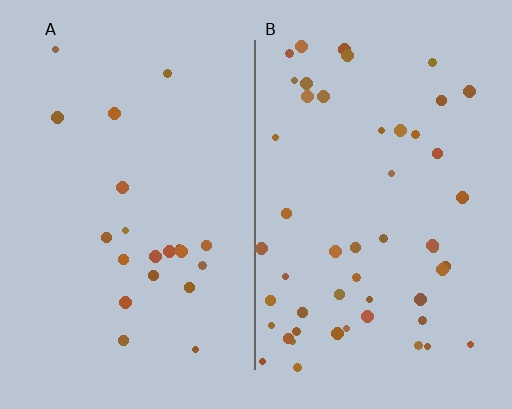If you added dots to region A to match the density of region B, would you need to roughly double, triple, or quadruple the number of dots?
Approximately double.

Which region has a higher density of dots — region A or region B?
B (the right).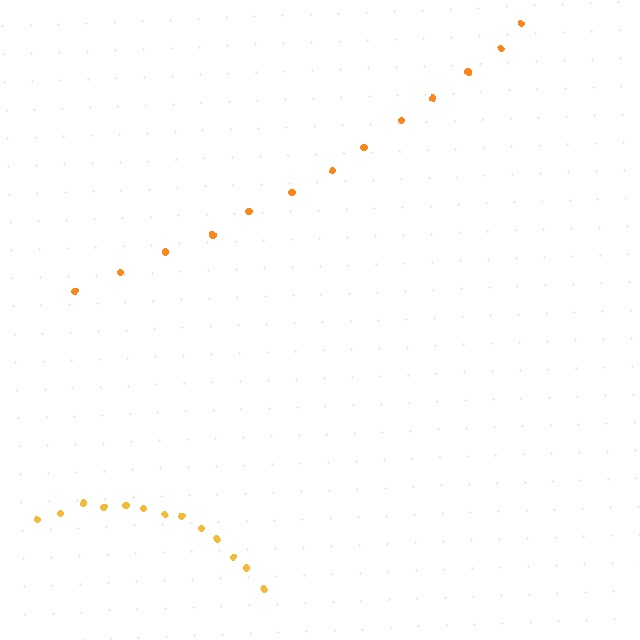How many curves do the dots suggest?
There are 2 distinct paths.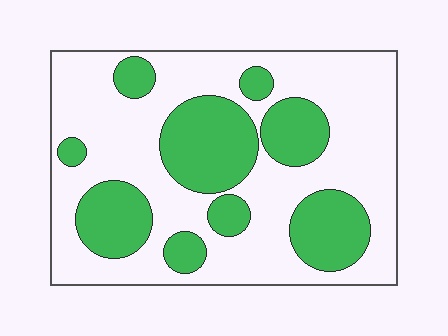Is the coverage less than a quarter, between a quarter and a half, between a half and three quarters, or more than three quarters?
Between a quarter and a half.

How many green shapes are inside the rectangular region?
9.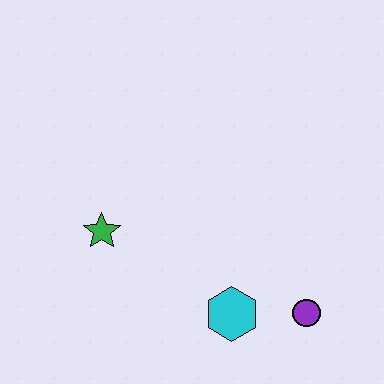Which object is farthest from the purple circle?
The green star is farthest from the purple circle.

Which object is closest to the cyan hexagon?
The purple circle is closest to the cyan hexagon.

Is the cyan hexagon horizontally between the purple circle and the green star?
Yes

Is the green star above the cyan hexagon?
Yes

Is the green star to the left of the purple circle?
Yes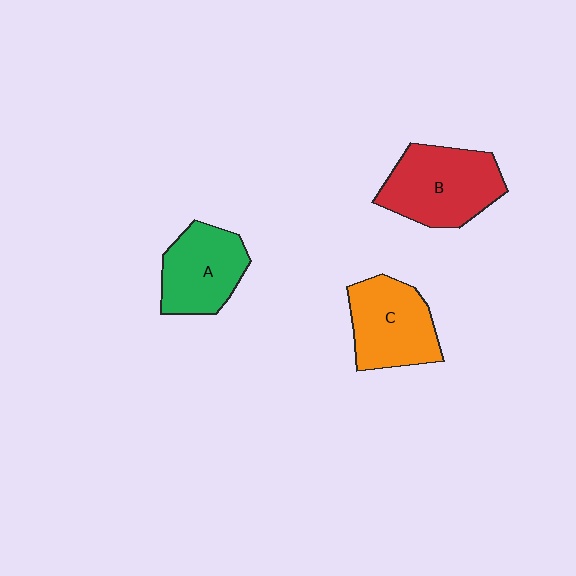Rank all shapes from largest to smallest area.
From largest to smallest: B (red), C (orange), A (green).